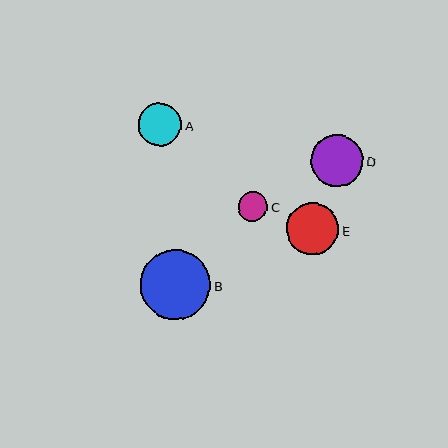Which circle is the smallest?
Circle C is the smallest with a size of approximately 30 pixels.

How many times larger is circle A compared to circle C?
Circle A is approximately 1.4 times the size of circle C.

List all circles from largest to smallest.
From largest to smallest: B, D, E, A, C.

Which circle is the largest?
Circle B is the largest with a size of approximately 70 pixels.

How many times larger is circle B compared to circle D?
Circle B is approximately 1.3 times the size of circle D.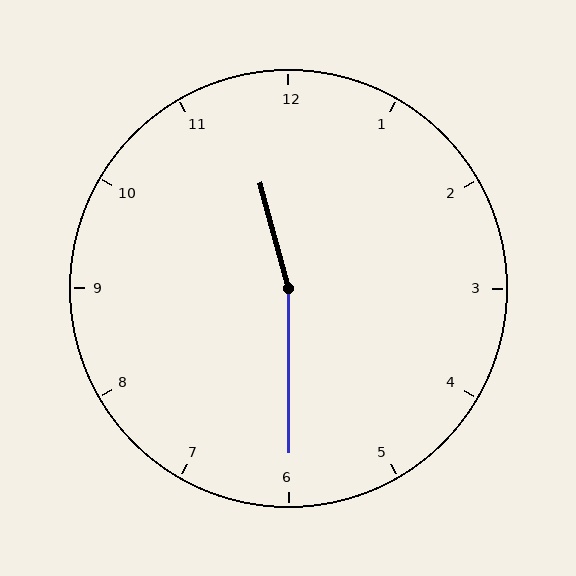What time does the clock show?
11:30.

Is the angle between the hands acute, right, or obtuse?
It is obtuse.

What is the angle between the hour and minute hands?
Approximately 165 degrees.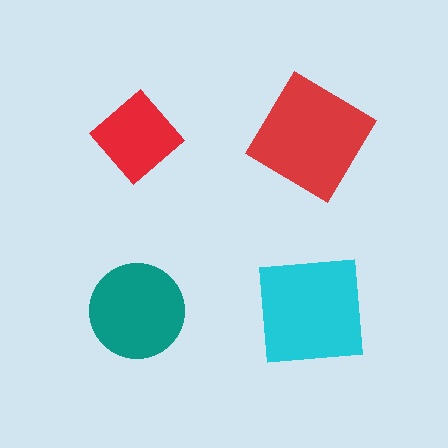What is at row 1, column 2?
A red diamond.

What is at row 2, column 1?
A teal circle.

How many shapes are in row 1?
2 shapes.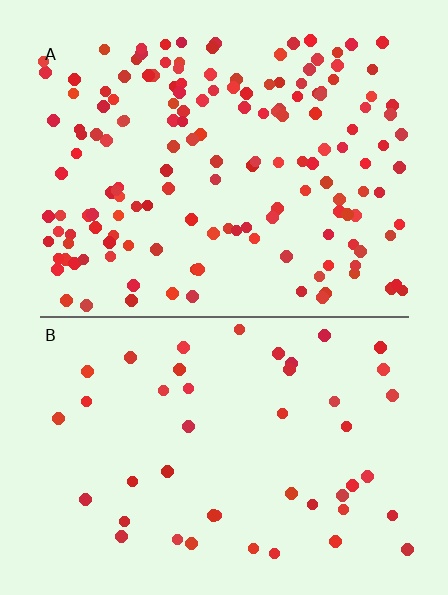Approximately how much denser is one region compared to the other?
Approximately 3.4× — region A over region B.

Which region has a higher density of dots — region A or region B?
A (the top).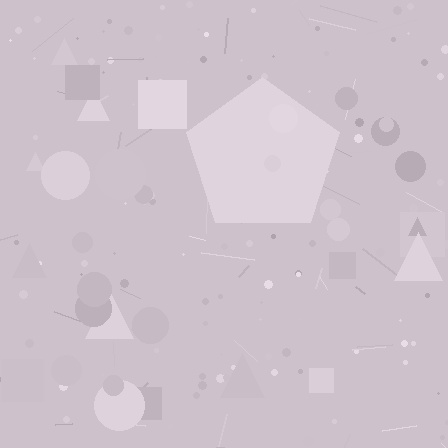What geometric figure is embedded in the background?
A pentagon is embedded in the background.